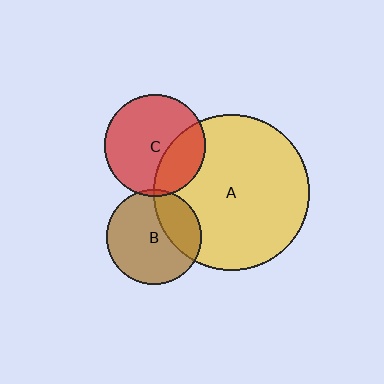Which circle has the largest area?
Circle A (yellow).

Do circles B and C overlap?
Yes.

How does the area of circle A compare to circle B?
Approximately 2.7 times.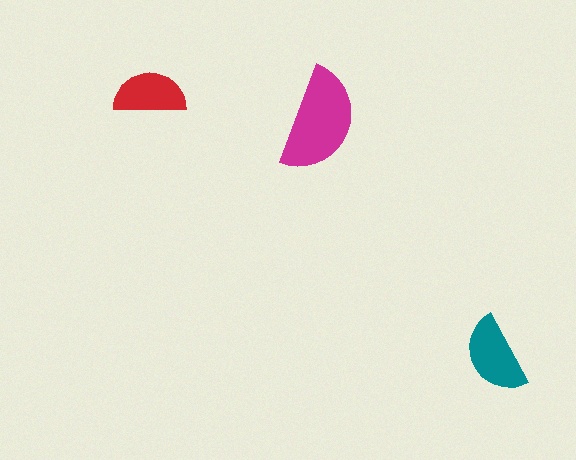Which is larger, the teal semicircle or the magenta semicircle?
The magenta one.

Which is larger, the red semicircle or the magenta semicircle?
The magenta one.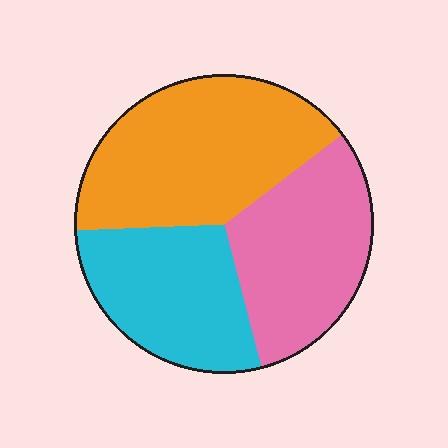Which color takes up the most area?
Orange, at roughly 40%.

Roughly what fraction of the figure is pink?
Pink covers about 30% of the figure.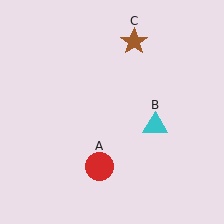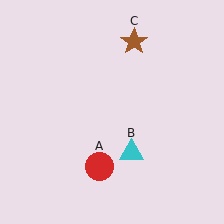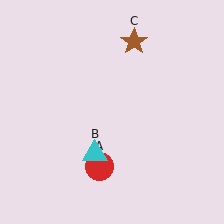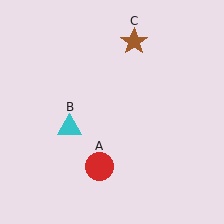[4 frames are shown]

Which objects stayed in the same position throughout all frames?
Red circle (object A) and brown star (object C) remained stationary.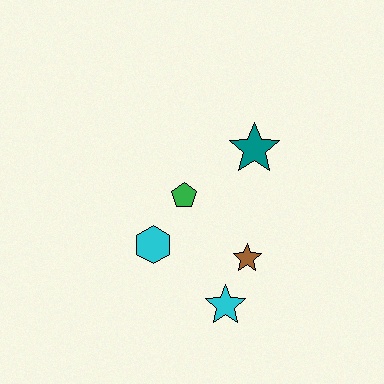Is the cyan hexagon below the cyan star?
No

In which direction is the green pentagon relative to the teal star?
The green pentagon is to the left of the teal star.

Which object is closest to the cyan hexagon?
The green pentagon is closest to the cyan hexagon.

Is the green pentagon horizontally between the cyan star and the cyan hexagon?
Yes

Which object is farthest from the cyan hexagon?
The teal star is farthest from the cyan hexagon.